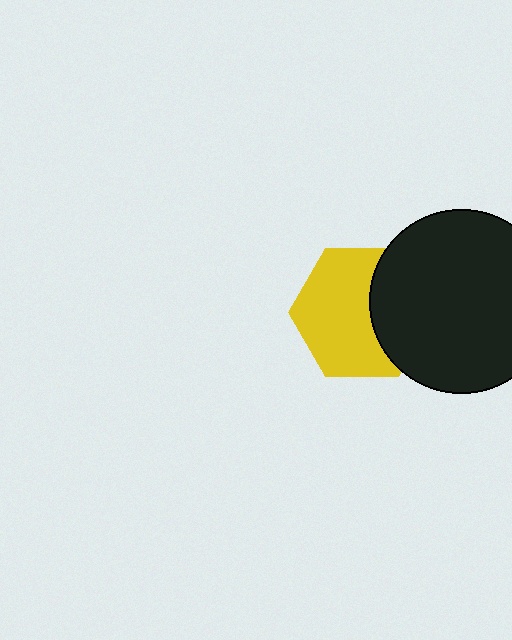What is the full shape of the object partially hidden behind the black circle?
The partially hidden object is a yellow hexagon.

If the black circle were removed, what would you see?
You would see the complete yellow hexagon.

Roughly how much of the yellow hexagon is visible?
About half of it is visible (roughly 65%).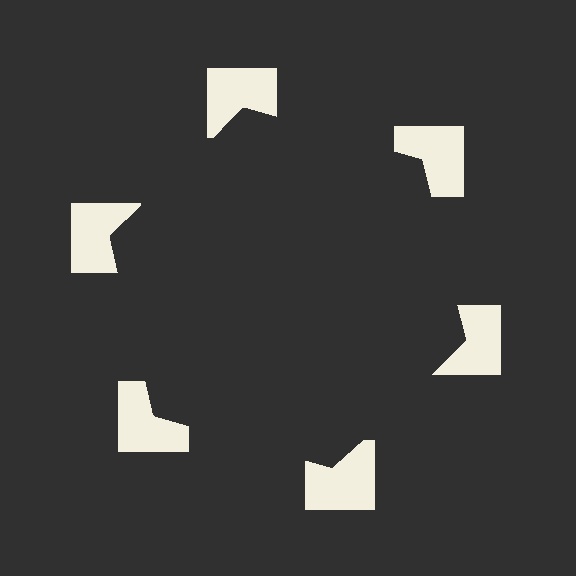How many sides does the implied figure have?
6 sides.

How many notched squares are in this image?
There are 6 — one at each vertex of the illusory hexagon.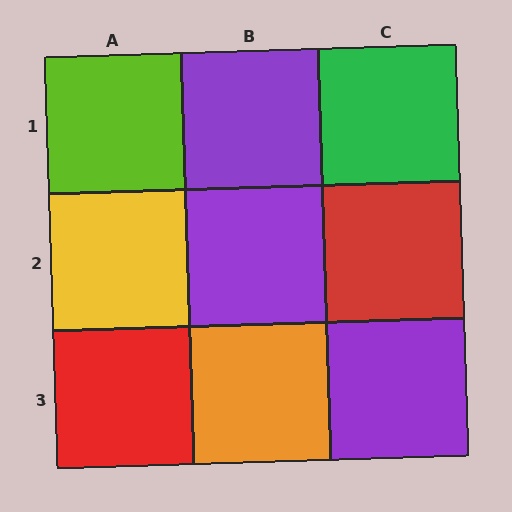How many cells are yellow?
1 cell is yellow.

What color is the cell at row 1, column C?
Green.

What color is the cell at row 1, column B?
Purple.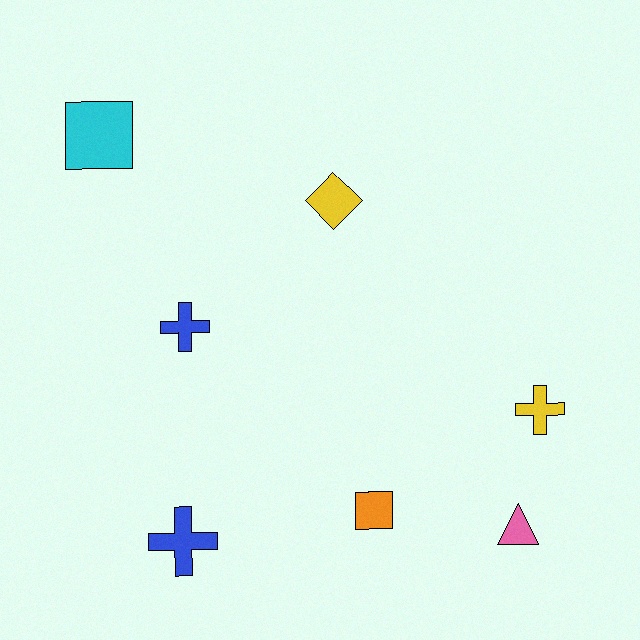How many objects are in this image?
There are 7 objects.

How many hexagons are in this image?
There are no hexagons.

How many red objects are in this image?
There are no red objects.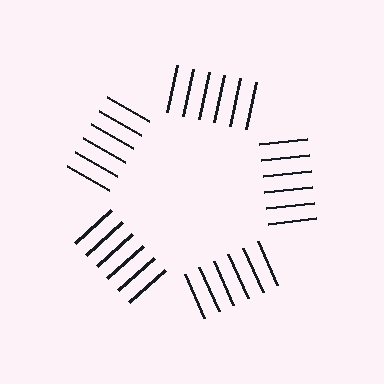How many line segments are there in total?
30 — 6 along each of the 5 edges.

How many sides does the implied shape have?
5 sides — the line-ends trace a pentagon.